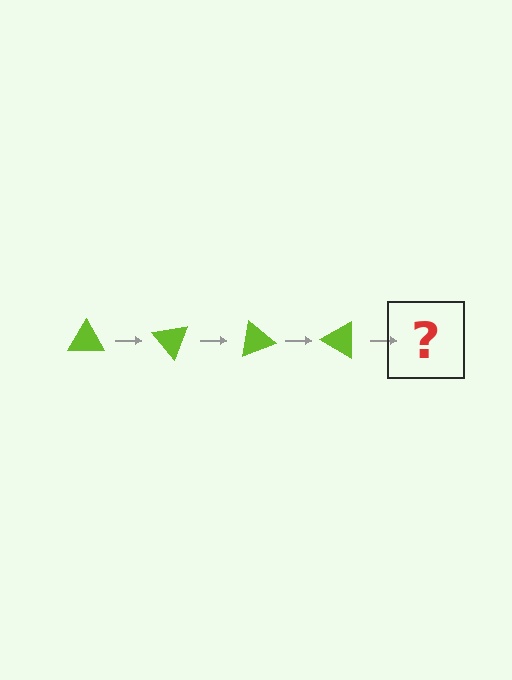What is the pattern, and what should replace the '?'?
The pattern is that the triangle rotates 50 degrees each step. The '?' should be a lime triangle rotated 200 degrees.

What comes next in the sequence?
The next element should be a lime triangle rotated 200 degrees.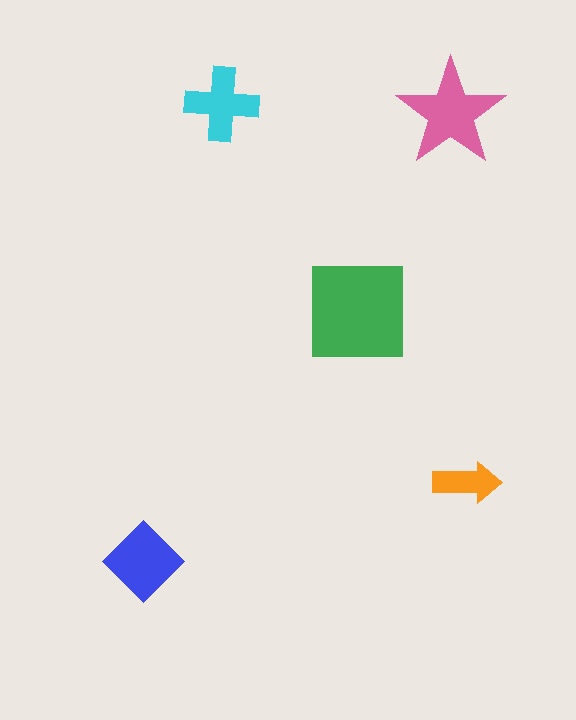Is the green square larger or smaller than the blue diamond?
Larger.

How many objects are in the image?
There are 5 objects in the image.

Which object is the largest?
The green square.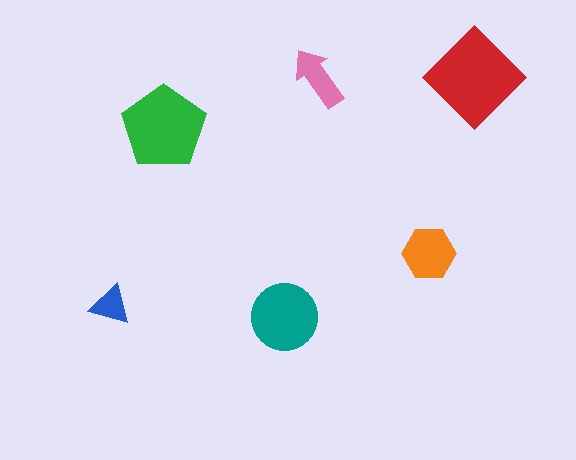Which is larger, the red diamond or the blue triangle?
The red diamond.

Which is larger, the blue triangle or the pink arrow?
The pink arrow.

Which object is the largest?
The red diamond.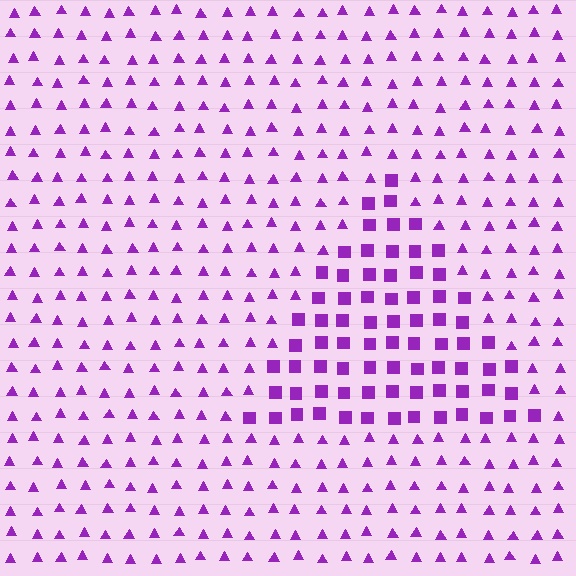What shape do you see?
I see a triangle.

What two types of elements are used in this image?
The image uses squares inside the triangle region and triangles outside it.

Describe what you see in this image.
The image is filled with small purple elements arranged in a uniform grid. A triangle-shaped region contains squares, while the surrounding area contains triangles. The boundary is defined purely by the change in element shape.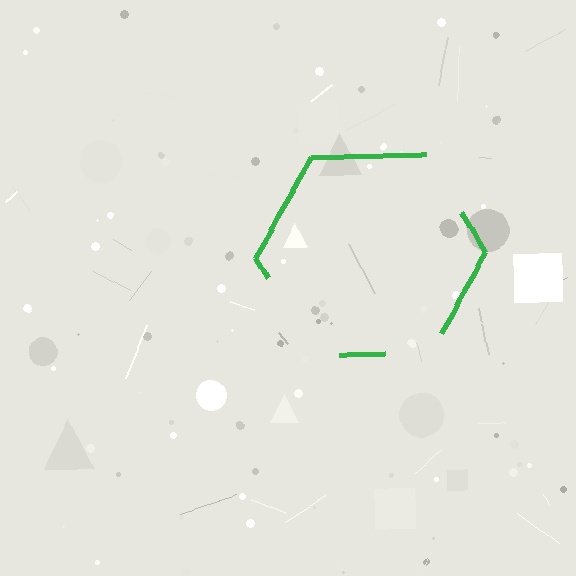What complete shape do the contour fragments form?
The contour fragments form a hexagon.